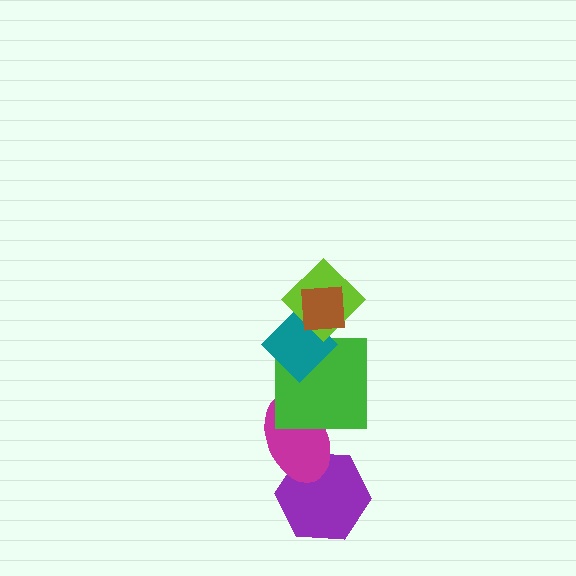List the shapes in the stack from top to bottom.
From top to bottom: the brown square, the lime diamond, the teal diamond, the green square, the magenta ellipse, the purple hexagon.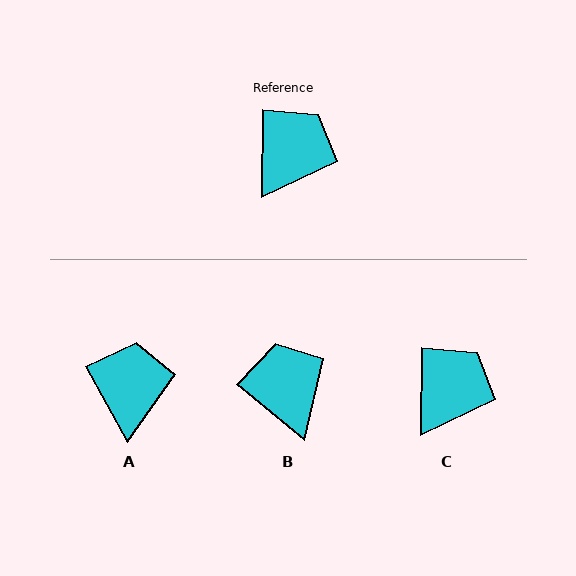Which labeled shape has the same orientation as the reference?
C.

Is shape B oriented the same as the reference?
No, it is off by about 51 degrees.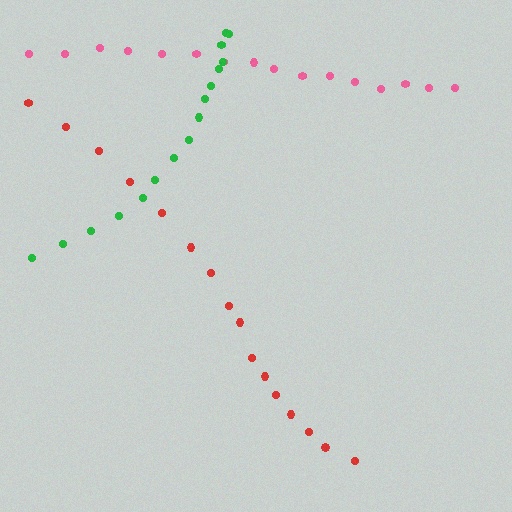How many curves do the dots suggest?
There are 3 distinct paths.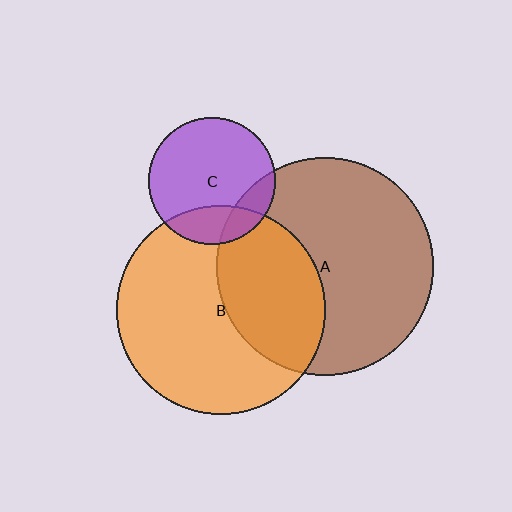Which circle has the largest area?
Circle A (brown).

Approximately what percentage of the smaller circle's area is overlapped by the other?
Approximately 20%.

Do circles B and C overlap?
Yes.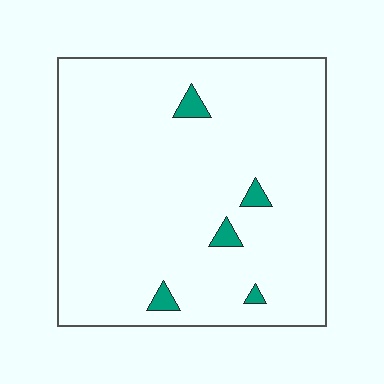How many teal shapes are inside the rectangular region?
5.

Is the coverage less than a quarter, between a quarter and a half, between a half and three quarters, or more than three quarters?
Less than a quarter.